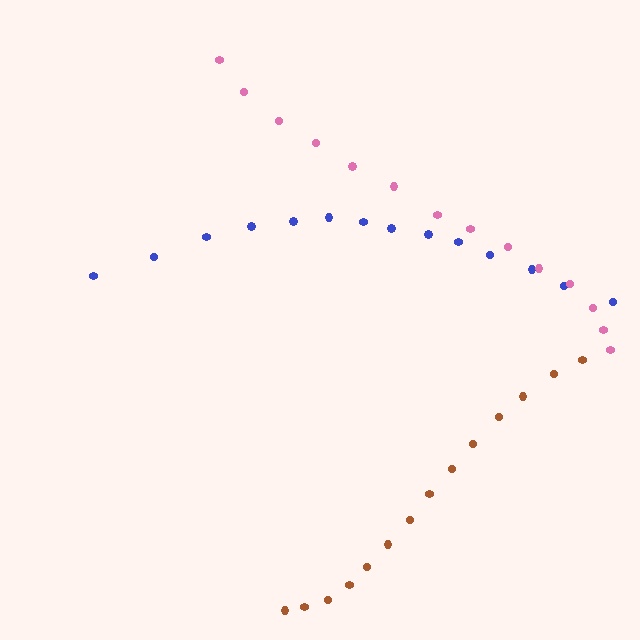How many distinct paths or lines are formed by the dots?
There are 3 distinct paths.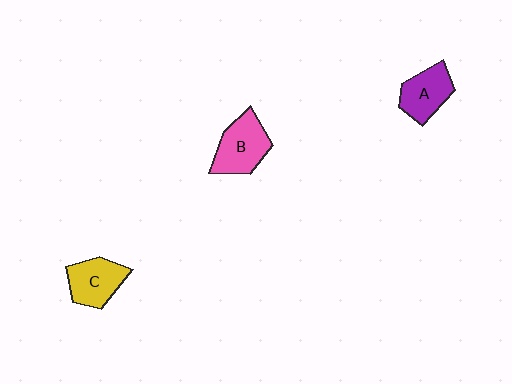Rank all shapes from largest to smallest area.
From largest to smallest: B (pink), C (yellow), A (purple).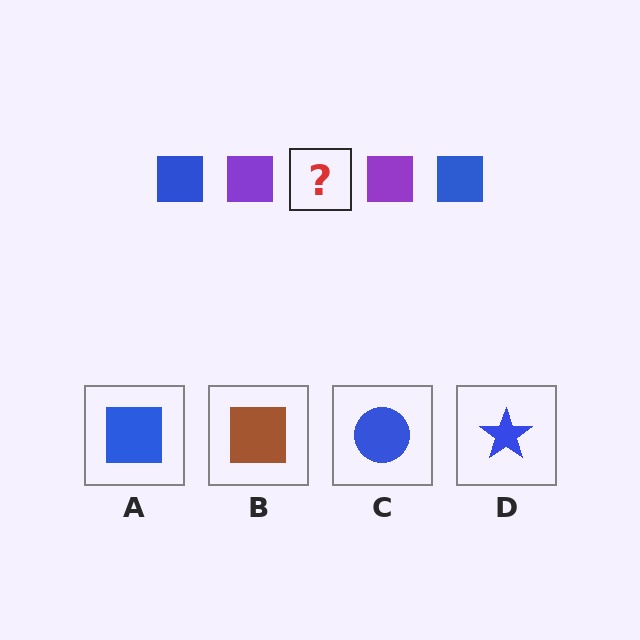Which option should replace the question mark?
Option A.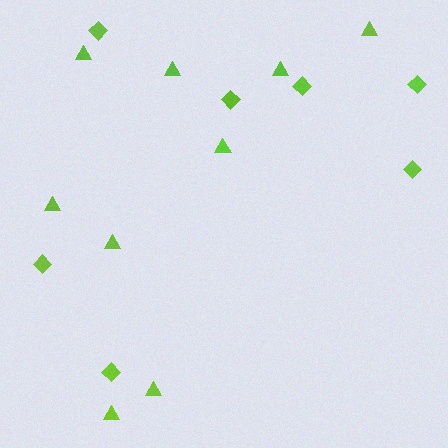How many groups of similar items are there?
There are 2 groups: one group of triangles (9) and one group of diamonds (7).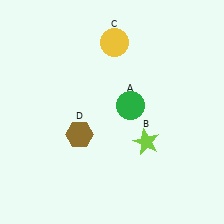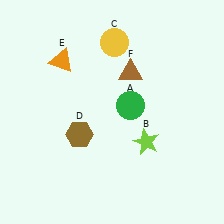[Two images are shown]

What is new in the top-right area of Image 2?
A brown triangle (F) was added in the top-right area of Image 2.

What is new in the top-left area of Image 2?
An orange triangle (E) was added in the top-left area of Image 2.